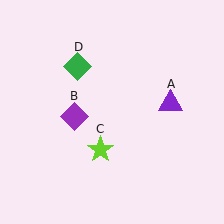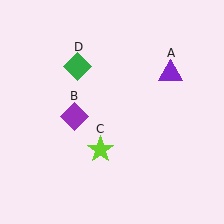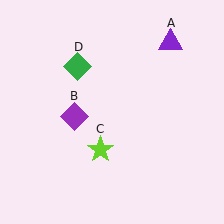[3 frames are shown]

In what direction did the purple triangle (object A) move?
The purple triangle (object A) moved up.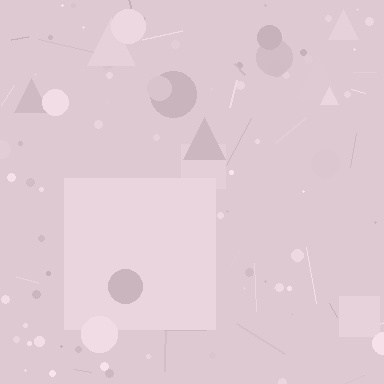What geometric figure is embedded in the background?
A square is embedded in the background.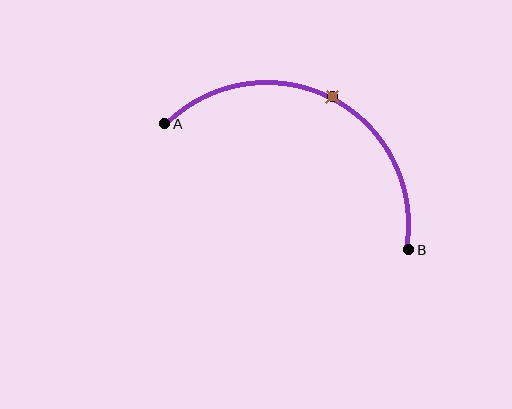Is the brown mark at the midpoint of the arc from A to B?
Yes. The brown mark lies on the arc at equal arc-length from both A and B — it is the arc midpoint.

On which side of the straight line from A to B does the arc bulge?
The arc bulges above the straight line connecting A and B.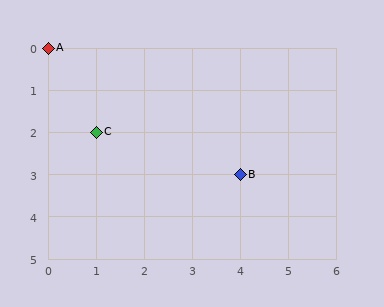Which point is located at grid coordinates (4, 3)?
Point B is at (4, 3).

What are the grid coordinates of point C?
Point C is at grid coordinates (1, 2).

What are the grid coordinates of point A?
Point A is at grid coordinates (0, 0).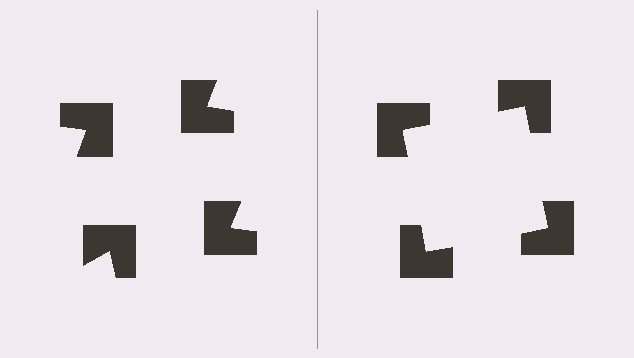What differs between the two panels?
The notched squares are positioned identically on both sides; only the wedge orientations differ. On the right they align to a square; on the left they are misaligned.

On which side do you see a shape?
An illusory square appears on the right side. On the left side the wedge cuts are rotated, so no coherent shape forms.